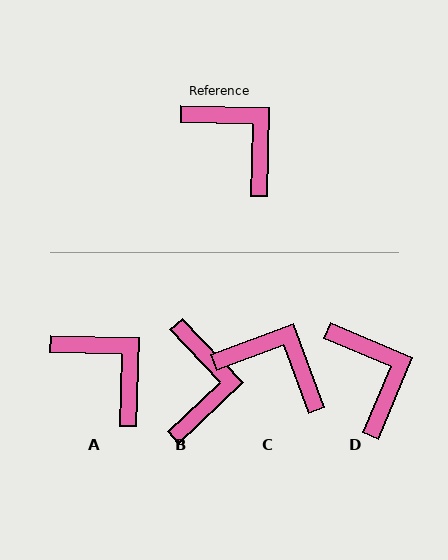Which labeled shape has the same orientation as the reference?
A.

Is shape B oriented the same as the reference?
No, it is off by about 45 degrees.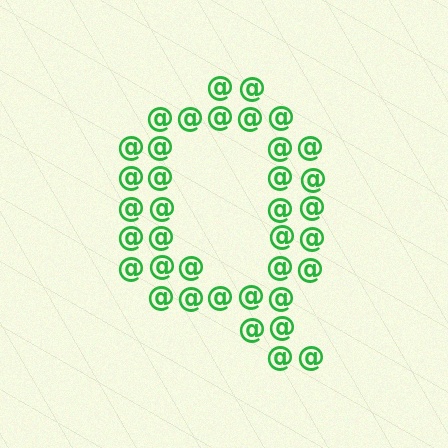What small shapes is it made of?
It is made of small at signs.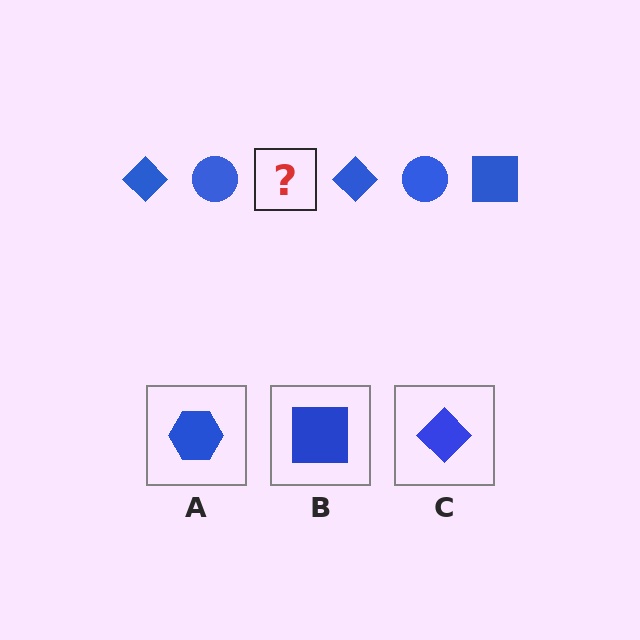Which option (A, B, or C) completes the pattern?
B.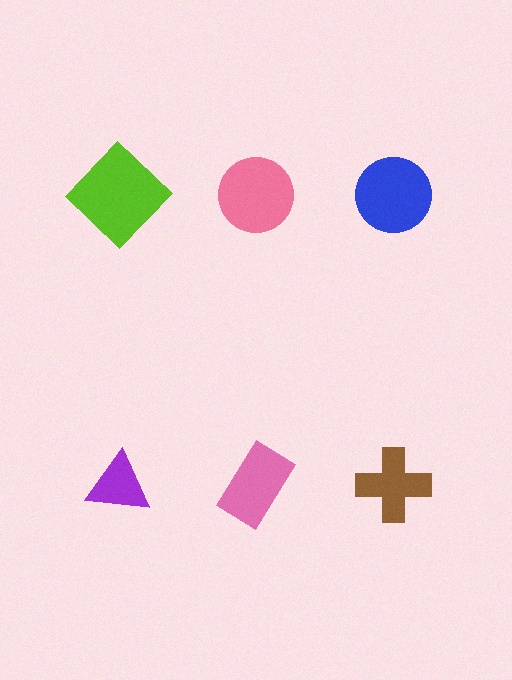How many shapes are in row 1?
3 shapes.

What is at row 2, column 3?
A brown cross.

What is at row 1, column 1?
A lime diamond.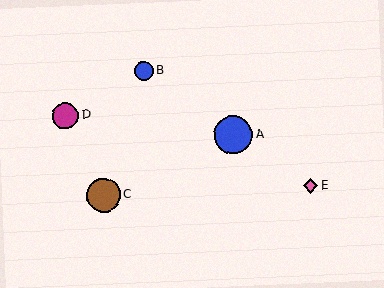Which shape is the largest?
The blue circle (labeled A) is the largest.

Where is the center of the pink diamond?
The center of the pink diamond is at (310, 186).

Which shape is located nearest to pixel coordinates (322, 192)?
The pink diamond (labeled E) at (310, 186) is nearest to that location.